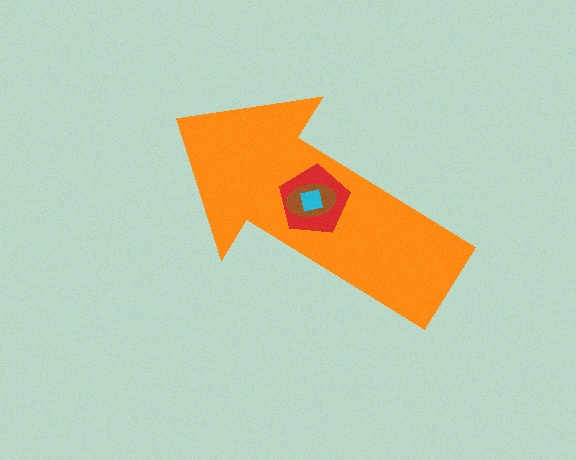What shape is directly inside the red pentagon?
The brown ellipse.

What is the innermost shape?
The cyan square.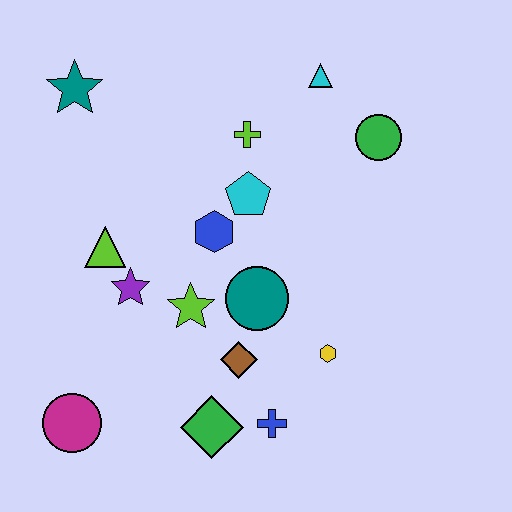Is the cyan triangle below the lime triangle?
No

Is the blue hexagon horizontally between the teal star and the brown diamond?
Yes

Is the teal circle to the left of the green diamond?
No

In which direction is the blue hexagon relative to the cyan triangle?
The blue hexagon is below the cyan triangle.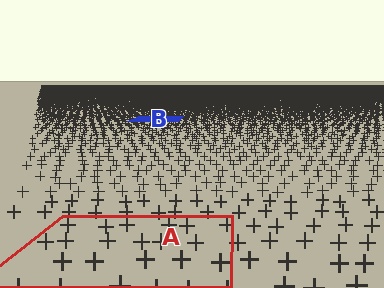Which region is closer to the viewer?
Region A is closer. The texture elements there are larger and more spread out.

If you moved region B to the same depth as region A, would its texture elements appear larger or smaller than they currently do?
They would appear larger. At a closer depth, the same texture elements are projected at a bigger on-screen size.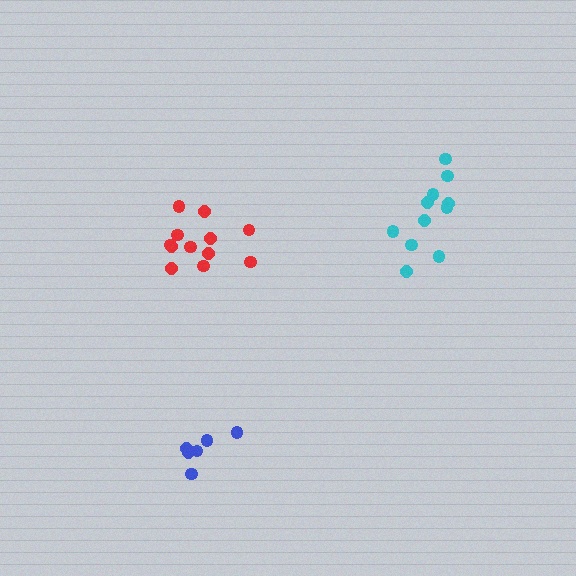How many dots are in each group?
Group 1: 11 dots, Group 2: 6 dots, Group 3: 12 dots (29 total).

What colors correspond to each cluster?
The clusters are colored: cyan, blue, red.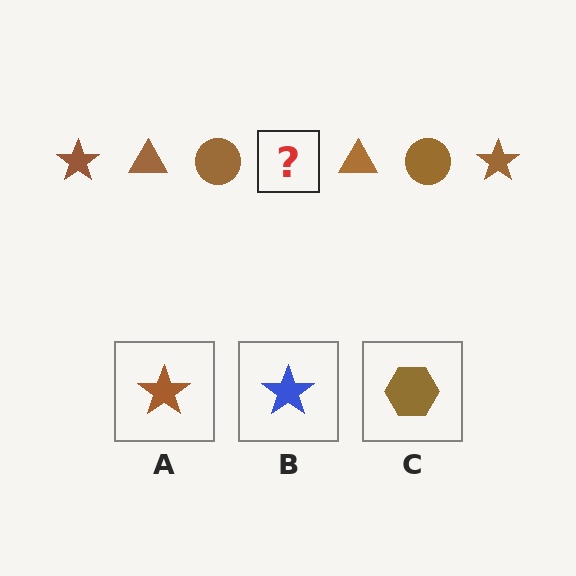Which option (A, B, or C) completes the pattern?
A.